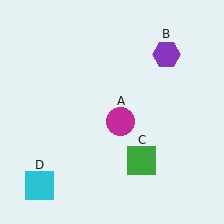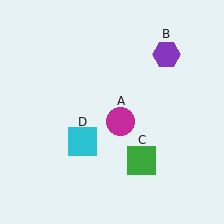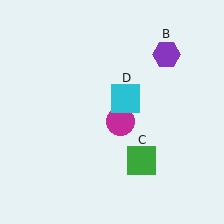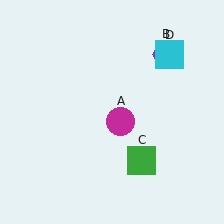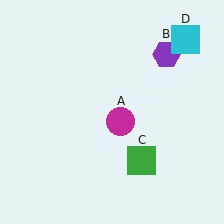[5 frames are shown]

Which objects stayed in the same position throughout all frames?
Magenta circle (object A) and purple hexagon (object B) and green square (object C) remained stationary.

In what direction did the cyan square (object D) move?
The cyan square (object D) moved up and to the right.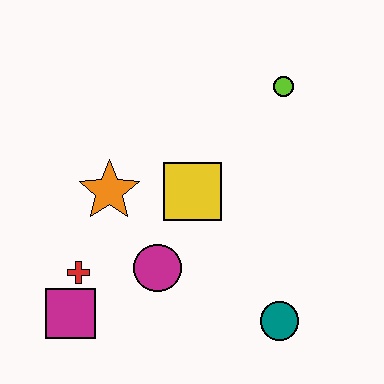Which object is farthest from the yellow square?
The magenta square is farthest from the yellow square.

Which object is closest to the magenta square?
The red cross is closest to the magenta square.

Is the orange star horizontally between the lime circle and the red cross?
Yes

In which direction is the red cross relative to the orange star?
The red cross is below the orange star.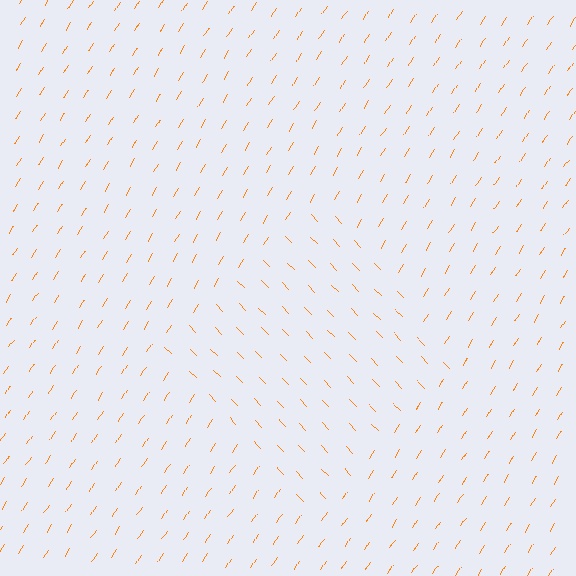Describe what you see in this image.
The image is filled with small orange line segments. A diamond region in the image has lines oriented differently from the surrounding lines, creating a visible texture boundary.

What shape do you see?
I see a diamond.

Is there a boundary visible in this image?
Yes, there is a texture boundary formed by a change in line orientation.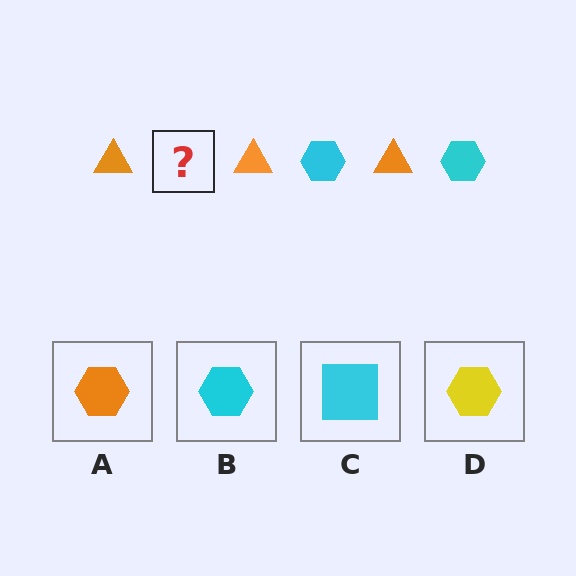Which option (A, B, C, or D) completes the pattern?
B.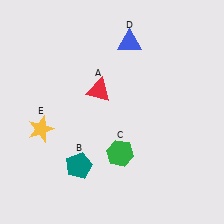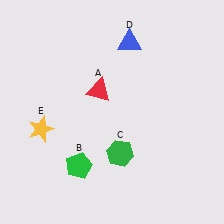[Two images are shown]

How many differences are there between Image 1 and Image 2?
There is 1 difference between the two images.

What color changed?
The pentagon (B) changed from teal in Image 1 to green in Image 2.